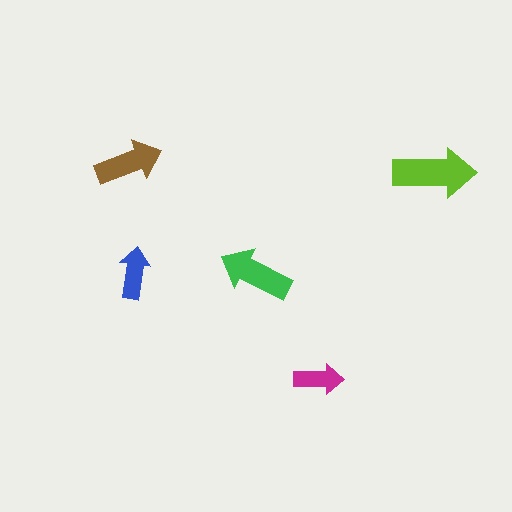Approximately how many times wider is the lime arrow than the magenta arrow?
About 1.5 times wider.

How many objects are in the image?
There are 5 objects in the image.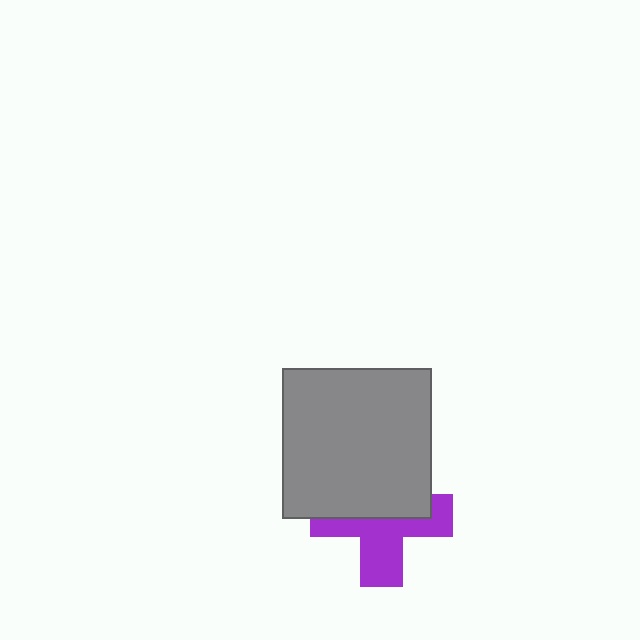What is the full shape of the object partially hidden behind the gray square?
The partially hidden object is a purple cross.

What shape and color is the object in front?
The object in front is a gray square.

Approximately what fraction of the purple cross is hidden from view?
Roughly 50% of the purple cross is hidden behind the gray square.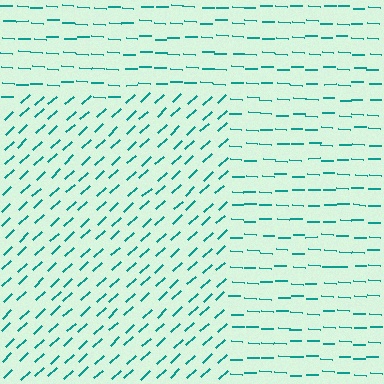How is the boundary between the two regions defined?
The boundary is defined purely by a change in line orientation (approximately 45 degrees difference). All lines are the same color and thickness.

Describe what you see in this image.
The image is filled with small teal line segments. A rectangle region in the image has lines oriented differently from the surrounding lines, creating a visible texture boundary.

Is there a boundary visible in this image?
Yes, there is a texture boundary formed by a change in line orientation.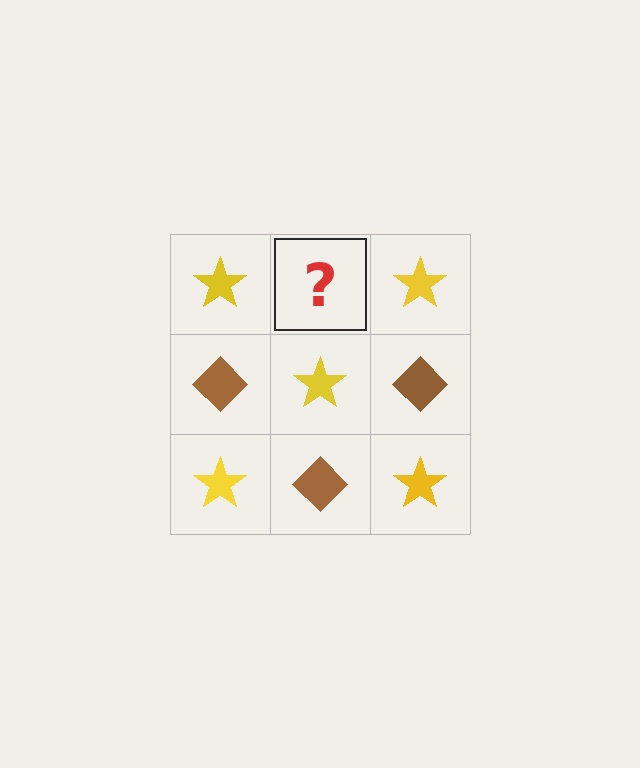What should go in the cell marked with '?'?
The missing cell should contain a brown diamond.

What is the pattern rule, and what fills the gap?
The rule is that it alternates yellow star and brown diamond in a checkerboard pattern. The gap should be filled with a brown diamond.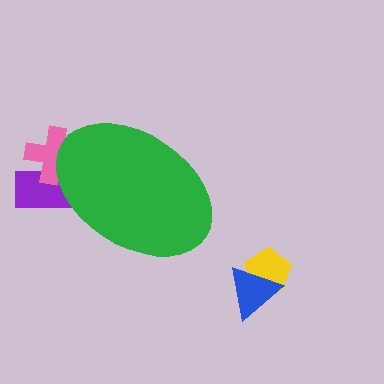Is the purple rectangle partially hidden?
Yes, the purple rectangle is partially hidden behind the green ellipse.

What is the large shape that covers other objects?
A green ellipse.